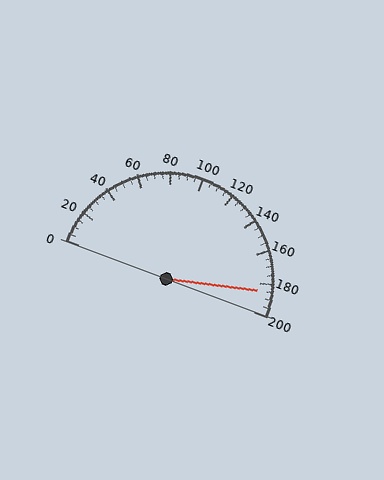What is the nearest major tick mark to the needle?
The nearest major tick mark is 180.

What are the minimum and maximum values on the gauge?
The gauge ranges from 0 to 200.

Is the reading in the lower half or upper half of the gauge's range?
The reading is in the upper half of the range (0 to 200).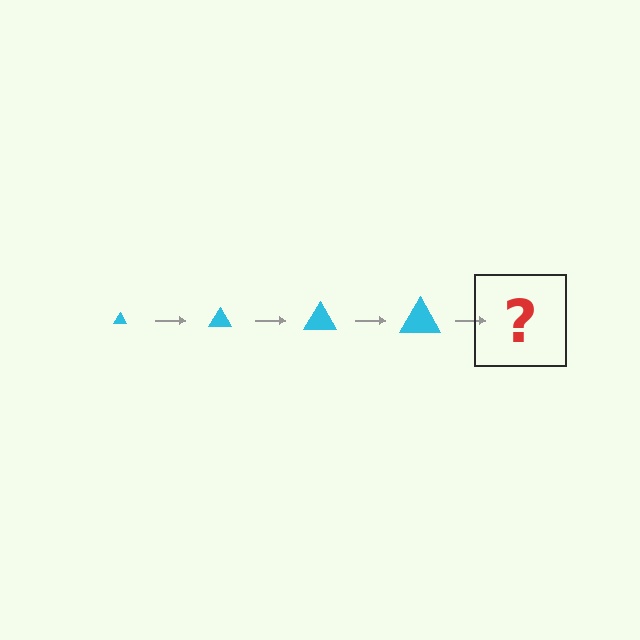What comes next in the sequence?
The next element should be a cyan triangle, larger than the previous one.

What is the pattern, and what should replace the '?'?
The pattern is that the triangle gets progressively larger each step. The '?' should be a cyan triangle, larger than the previous one.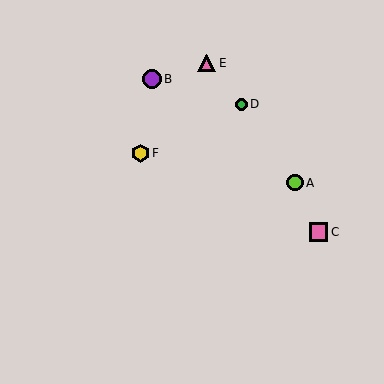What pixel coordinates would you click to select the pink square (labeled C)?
Click at (318, 232) to select the pink square C.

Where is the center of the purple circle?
The center of the purple circle is at (152, 79).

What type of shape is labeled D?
Shape D is a green circle.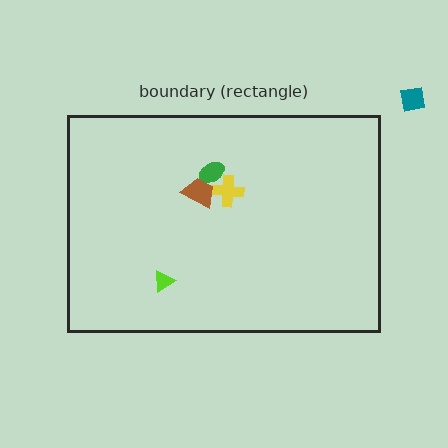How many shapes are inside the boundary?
4 inside, 1 outside.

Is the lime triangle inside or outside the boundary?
Inside.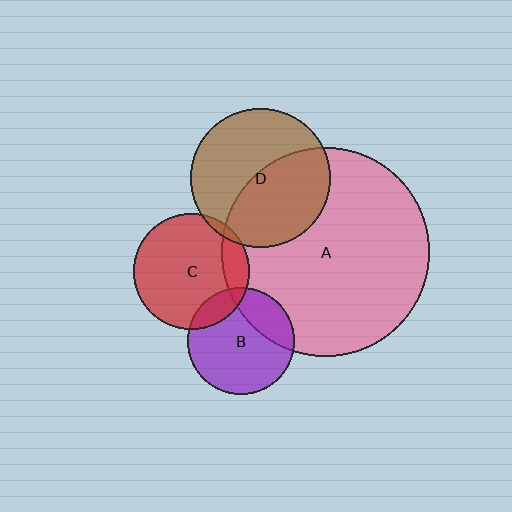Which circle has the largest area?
Circle A (pink).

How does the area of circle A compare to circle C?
Approximately 3.2 times.